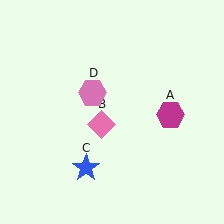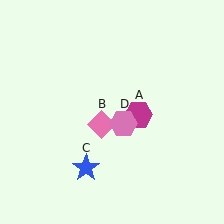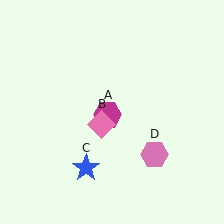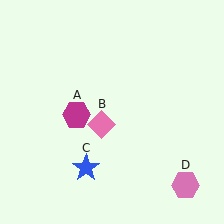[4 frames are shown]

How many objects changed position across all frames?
2 objects changed position: magenta hexagon (object A), pink hexagon (object D).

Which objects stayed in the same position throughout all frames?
Pink diamond (object B) and blue star (object C) remained stationary.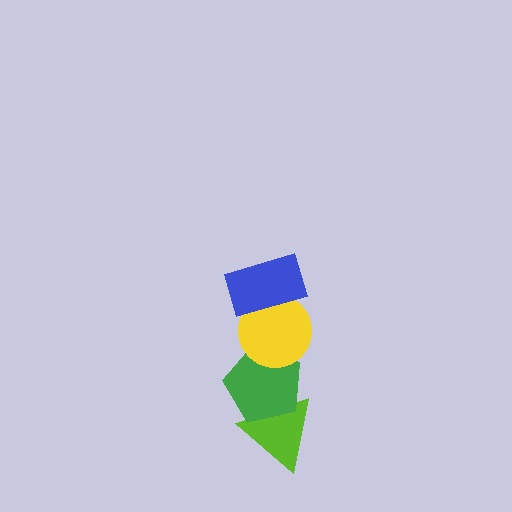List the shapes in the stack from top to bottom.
From top to bottom: the blue rectangle, the yellow circle, the green pentagon, the lime triangle.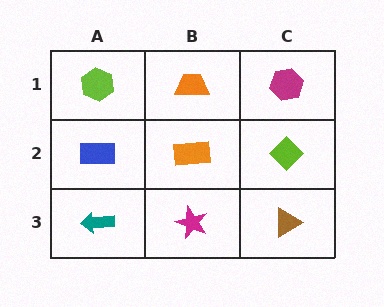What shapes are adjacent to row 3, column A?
A blue rectangle (row 2, column A), a magenta star (row 3, column B).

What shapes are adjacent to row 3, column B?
An orange rectangle (row 2, column B), a teal arrow (row 3, column A), a brown triangle (row 3, column C).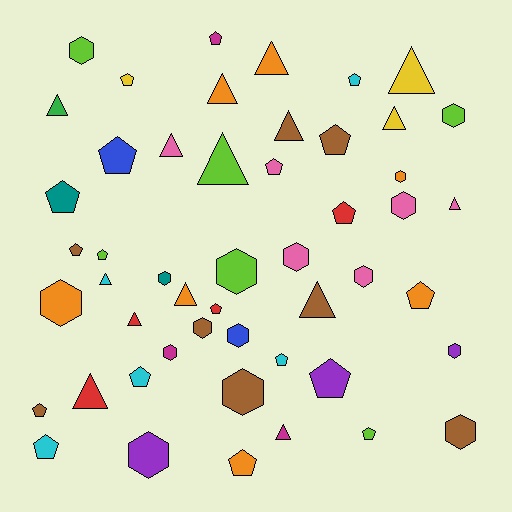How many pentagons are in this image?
There are 19 pentagons.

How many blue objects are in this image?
There are 2 blue objects.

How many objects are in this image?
There are 50 objects.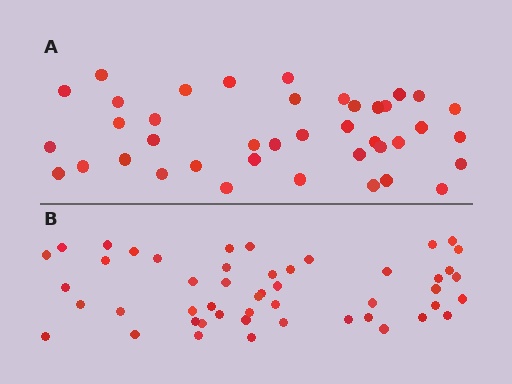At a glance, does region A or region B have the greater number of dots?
Region B (the bottom region) has more dots.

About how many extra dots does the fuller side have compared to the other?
Region B has roughly 8 or so more dots than region A.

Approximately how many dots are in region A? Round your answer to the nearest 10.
About 40 dots.